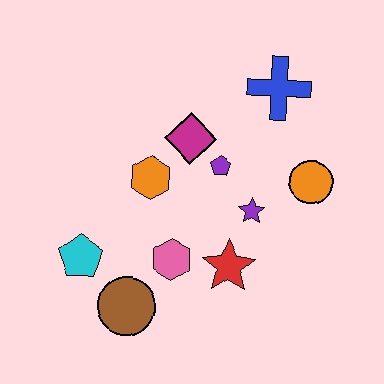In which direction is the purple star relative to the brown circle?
The purple star is to the right of the brown circle.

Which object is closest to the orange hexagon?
The magenta diamond is closest to the orange hexagon.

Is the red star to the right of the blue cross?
No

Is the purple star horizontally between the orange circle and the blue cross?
No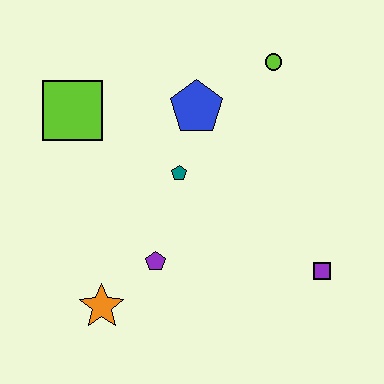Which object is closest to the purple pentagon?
The orange star is closest to the purple pentagon.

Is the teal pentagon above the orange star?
Yes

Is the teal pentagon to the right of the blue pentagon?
No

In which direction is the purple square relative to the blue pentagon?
The purple square is below the blue pentagon.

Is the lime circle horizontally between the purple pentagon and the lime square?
No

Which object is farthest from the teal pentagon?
The purple square is farthest from the teal pentagon.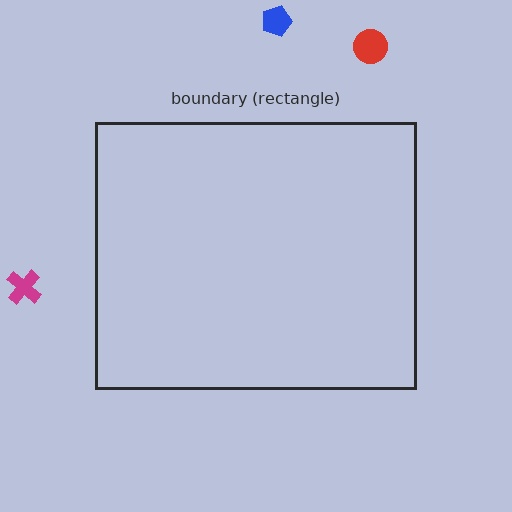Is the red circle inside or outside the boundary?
Outside.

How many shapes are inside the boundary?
0 inside, 3 outside.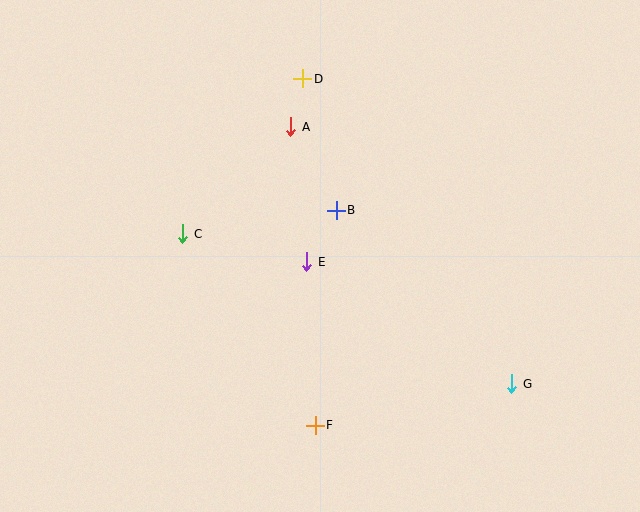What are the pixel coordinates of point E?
Point E is at (307, 262).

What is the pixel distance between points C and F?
The distance between C and F is 233 pixels.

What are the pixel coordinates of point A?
Point A is at (291, 127).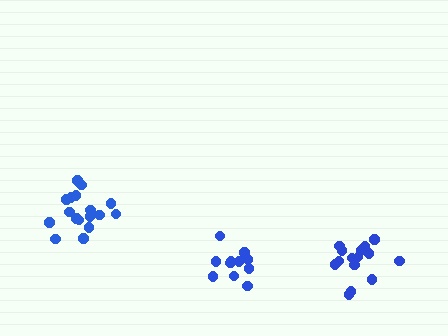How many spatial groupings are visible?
There are 3 spatial groupings.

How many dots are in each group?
Group 1: 11 dots, Group 2: 17 dots, Group 3: 15 dots (43 total).